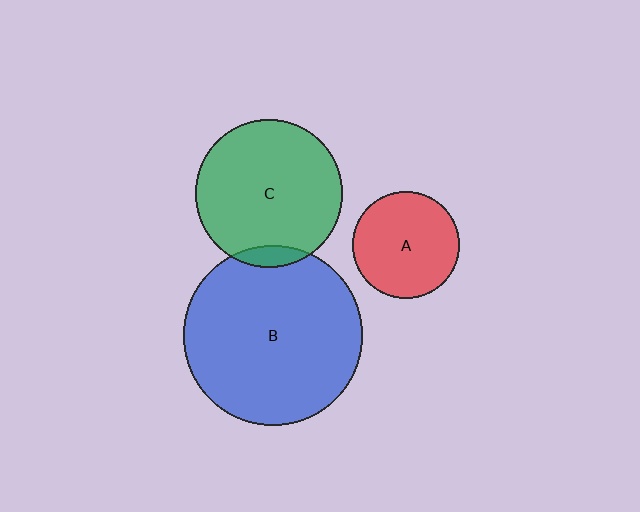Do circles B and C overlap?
Yes.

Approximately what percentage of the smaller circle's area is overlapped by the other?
Approximately 5%.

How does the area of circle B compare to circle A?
Approximately 2.8 times.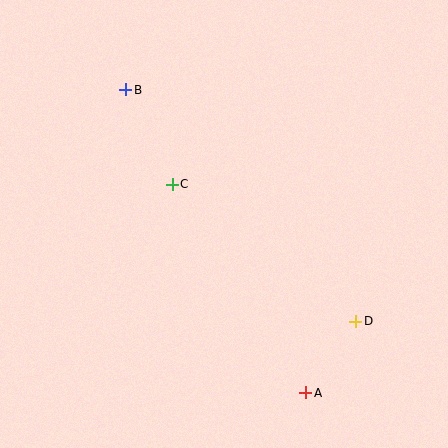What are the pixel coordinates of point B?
Point B is at (126, 90).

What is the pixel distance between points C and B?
The distance between C and B is 105 pixels.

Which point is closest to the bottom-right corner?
Point A is closest to the bottom-right corner.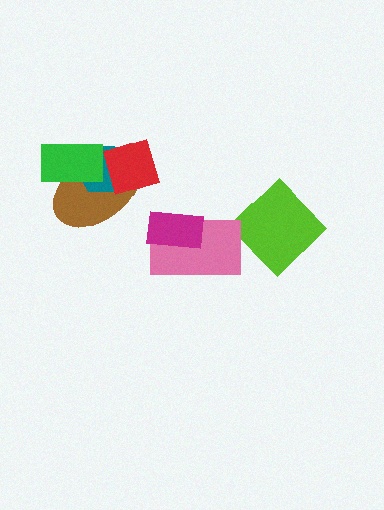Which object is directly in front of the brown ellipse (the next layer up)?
The teal hexagon is directly in front of the brown ellipse.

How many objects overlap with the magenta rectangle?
1 object overlaps with the magenta rectangle.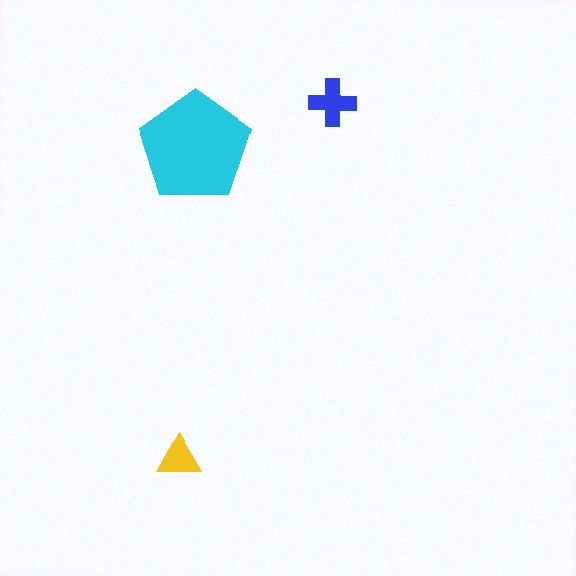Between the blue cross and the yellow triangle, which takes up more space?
The blue cross.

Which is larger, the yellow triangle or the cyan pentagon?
The cyan pentagon.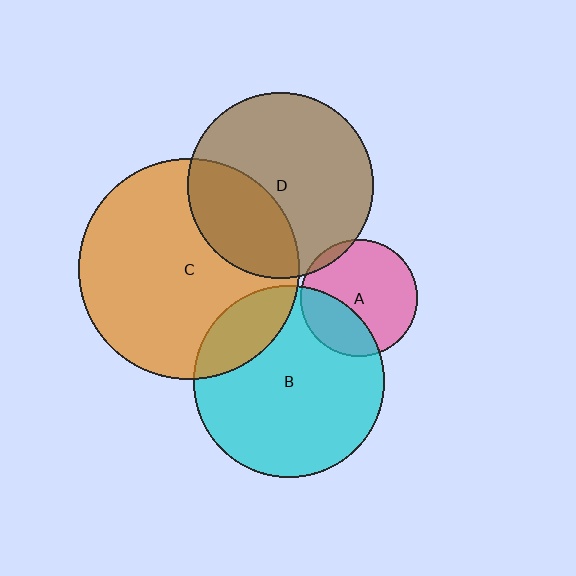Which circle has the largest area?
Circle C (orange).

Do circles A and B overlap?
Yes.